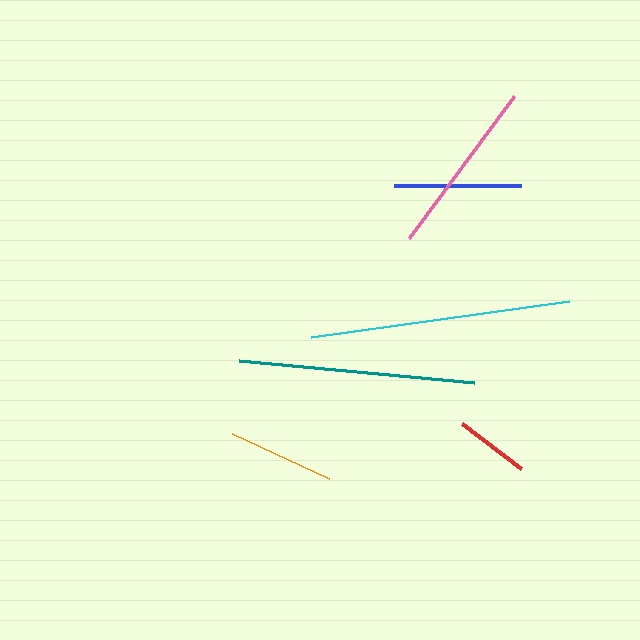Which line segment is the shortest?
The red line is the shortest at approximately 74 pixels.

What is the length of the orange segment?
The orange segment is approximately 106 pixels long.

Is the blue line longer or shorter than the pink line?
The pink line is longer than the blue line.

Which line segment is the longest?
The cyan line is the longest at approximately 261 pixels.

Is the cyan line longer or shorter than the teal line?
The cyan line is longer than the teal line.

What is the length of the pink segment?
The pink segment is approximately 176 pixels long.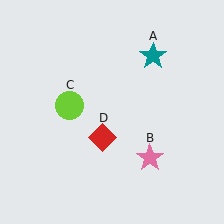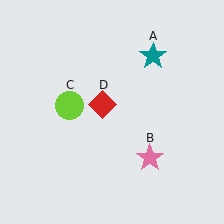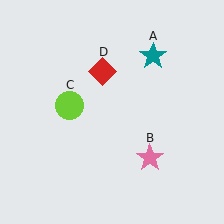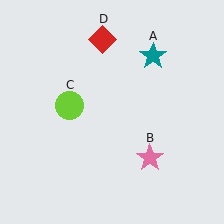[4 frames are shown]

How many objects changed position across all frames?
1 object changed position: red diamond (object D).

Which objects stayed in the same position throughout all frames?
Teal star (object A) and pink star (object B) and lime circle (object C) remained stationary.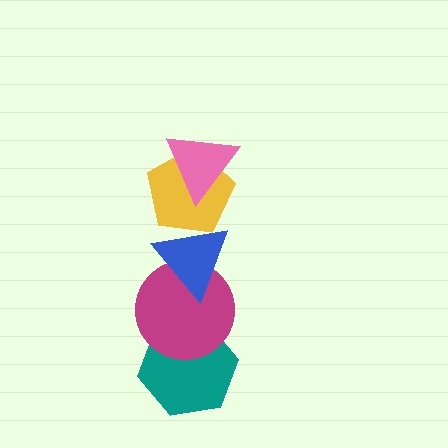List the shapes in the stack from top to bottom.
From top to bottom: the pink triangle, the yellow pentagon, the blue triangle, the magenta circle, the teal hexagon.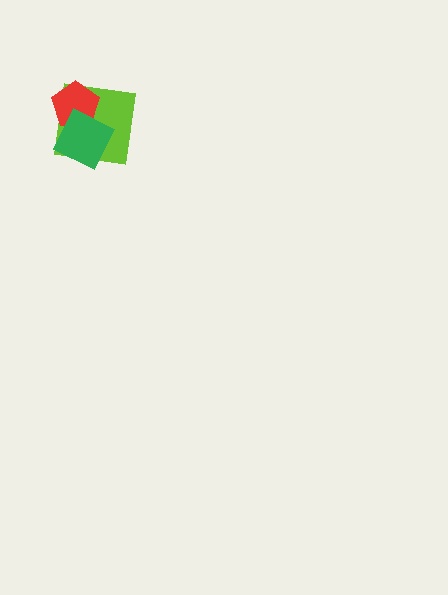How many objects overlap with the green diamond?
2 objects overlap with the green diamond.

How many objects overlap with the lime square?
2 objects overlap with the lime square.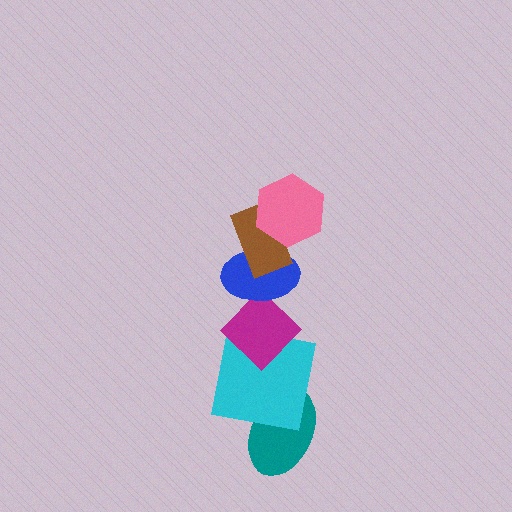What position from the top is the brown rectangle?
The brown rectangle is 2nd from the top.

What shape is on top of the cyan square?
The magenta diamond is on top of the cyan square.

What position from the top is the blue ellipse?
The blue ellipse is 3rd from the top.